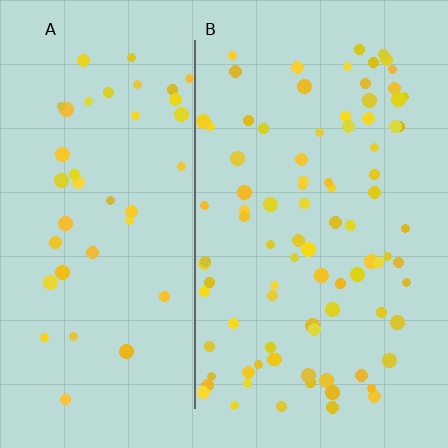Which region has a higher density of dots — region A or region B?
B (the right).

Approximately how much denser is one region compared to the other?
Approximately 2.1× — region B over region A.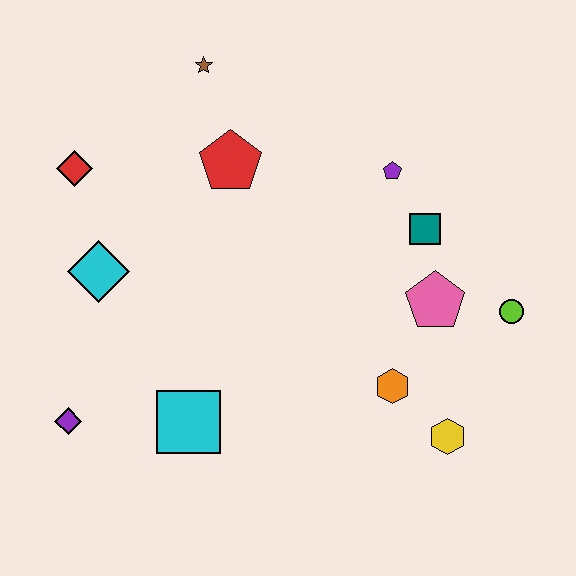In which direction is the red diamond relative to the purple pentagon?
The red diamond is to the left of the purple pentagon.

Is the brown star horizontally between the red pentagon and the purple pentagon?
No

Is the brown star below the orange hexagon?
No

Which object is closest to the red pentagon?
The brown star is closest to the red pentagon.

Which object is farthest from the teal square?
The purple diamond is farthest from the teal square.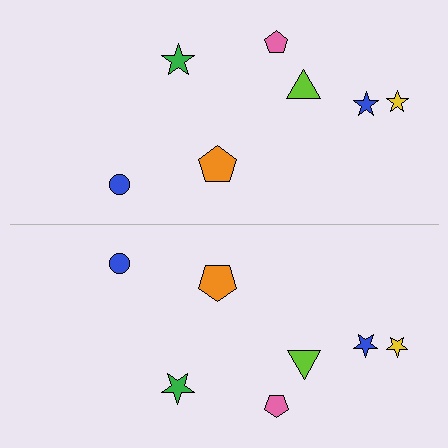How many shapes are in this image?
There are 14 shapes in this image.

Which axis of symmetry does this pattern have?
The pattern has a horizontal axis of symmetry running through the center of the image.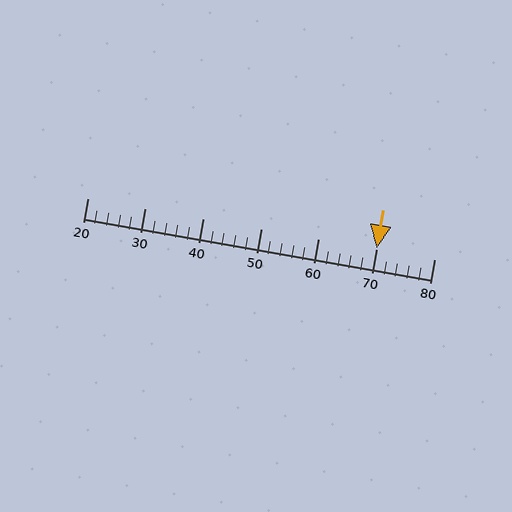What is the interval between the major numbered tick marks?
The major tick marks are spaced 10 units apart.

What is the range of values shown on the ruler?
The ruler shows values from 20 to 80.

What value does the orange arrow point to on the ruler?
The orange arrow points to approximately 70.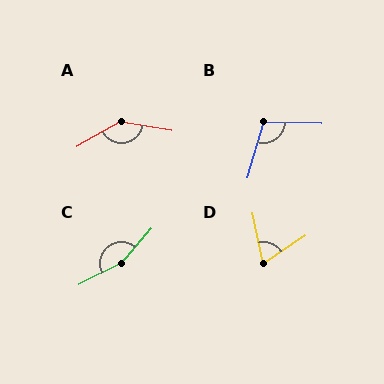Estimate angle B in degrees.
Approximately 104 degrees.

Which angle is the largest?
C, at approximately 157 degrees.